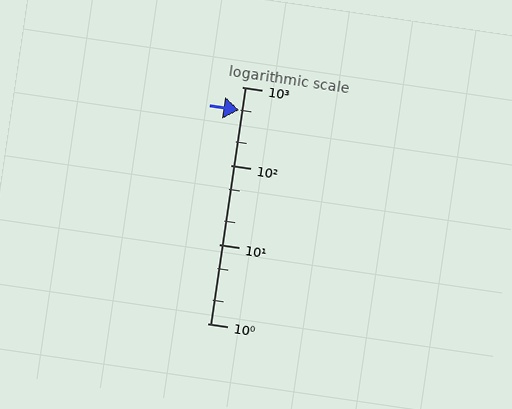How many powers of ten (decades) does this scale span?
The scale spans 3 decades, from 1 to 1000.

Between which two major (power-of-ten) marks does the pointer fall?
The pointer is between 100 and 1000.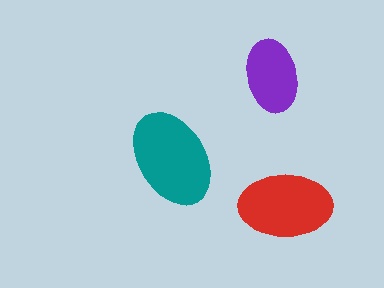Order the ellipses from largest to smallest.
the teal one, the red one, the purple one.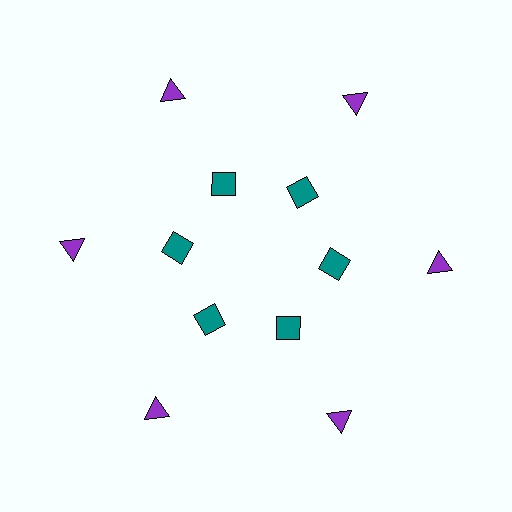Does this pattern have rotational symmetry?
Yes, this pattern has 6-fold rotational symmetry. It looks the same after rotating 60 degrees around the center.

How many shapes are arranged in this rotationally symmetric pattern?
There are 12 shapes, arranged in 6 groups of 2.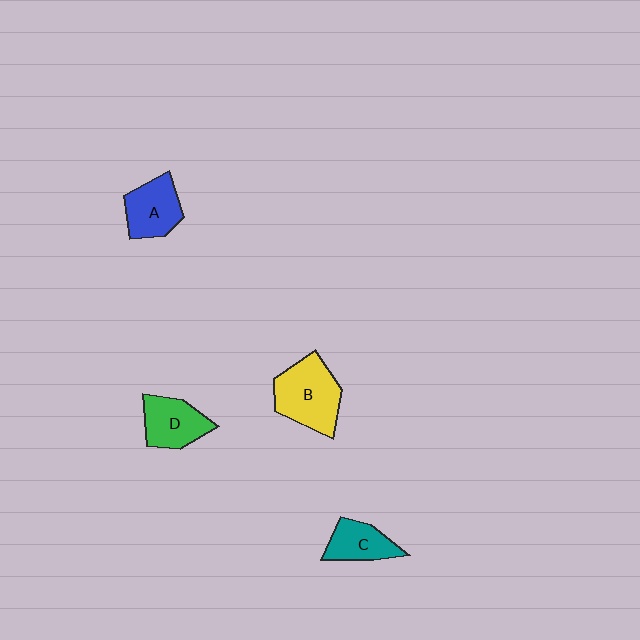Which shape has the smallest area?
Shape C (teal).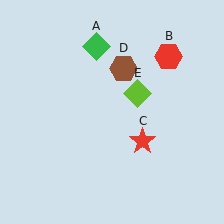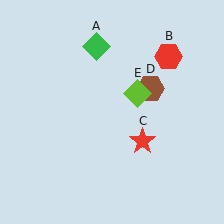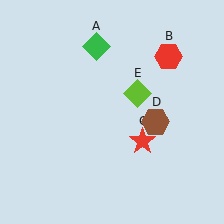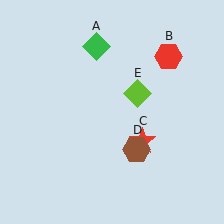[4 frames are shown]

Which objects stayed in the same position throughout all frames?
Green diamond (object A) and red hexagon (object B) and red star (object C) and lime diamond (object E) remained stationary.